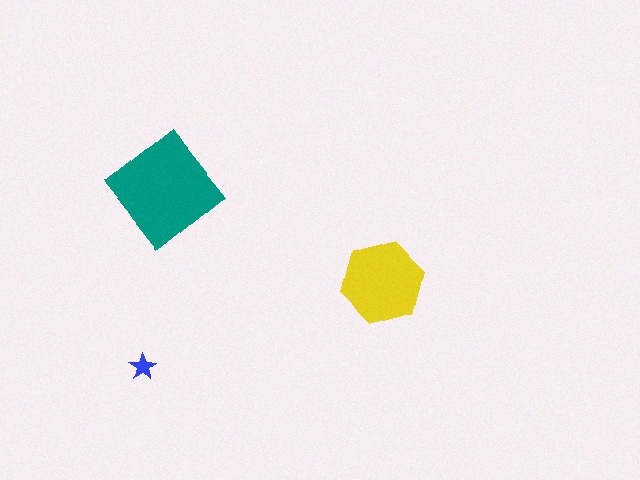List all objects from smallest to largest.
The blue star, the yellow hexagon, the teal diamond.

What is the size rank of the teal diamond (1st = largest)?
1st.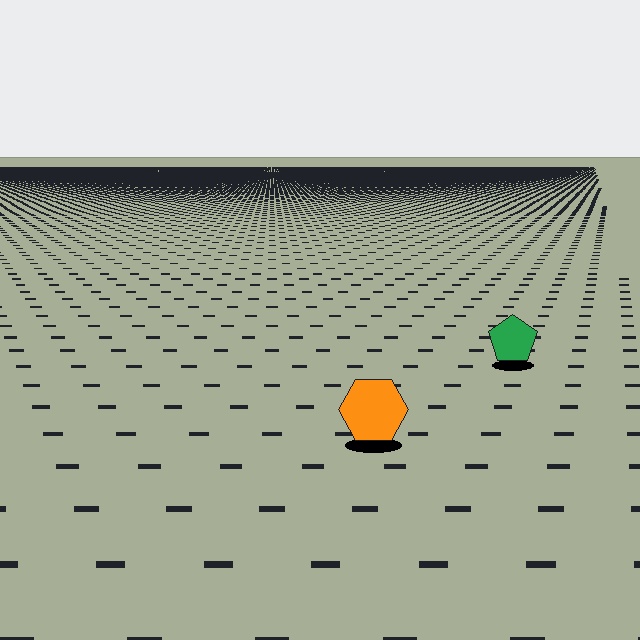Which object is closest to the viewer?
The orange hexagon is closest. The texture marks near it are larger and more spread out.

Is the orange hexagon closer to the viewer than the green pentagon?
Yes. The orange hexagon is closer — you can tell from the texture gradient: the ground texture is coarser near it.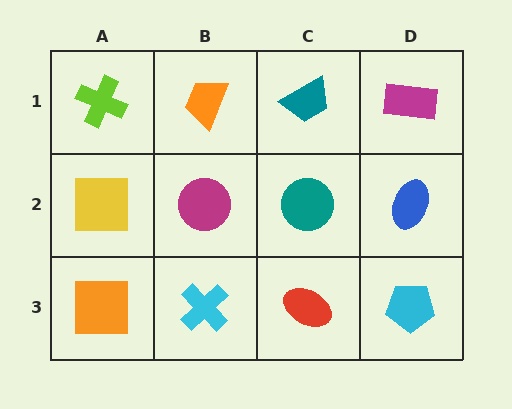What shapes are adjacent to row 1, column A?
A yellow square (row 2, column A), an orange trapezoid (row 1, column B).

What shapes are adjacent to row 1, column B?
A magenta circle (row 2, column B), a lime cross (row 1, column A), a teal trapezoid (row 1, column C).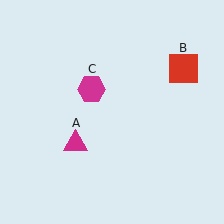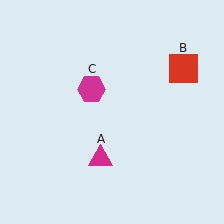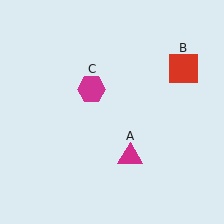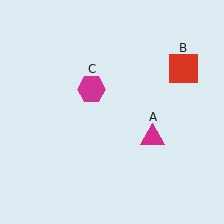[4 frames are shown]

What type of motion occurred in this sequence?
The magenta triangle (object A) rotated counterclockwise around the center of the scene.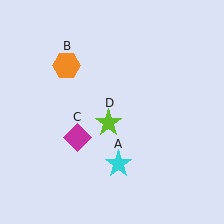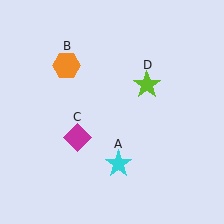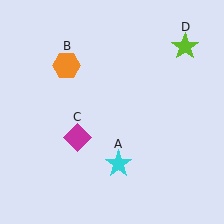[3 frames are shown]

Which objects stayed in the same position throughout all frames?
Cyan star (object A) and orange hexagon (object B) and magenta diamond (object C) remained stationary.